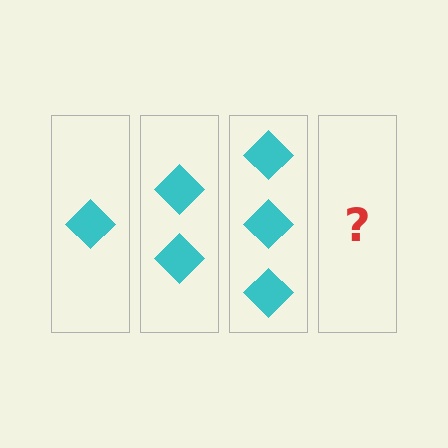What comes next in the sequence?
The next element should be 4 diamonds.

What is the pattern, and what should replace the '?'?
The pattern is that each step adds one more diamond. The '?' should be 4 diamonds.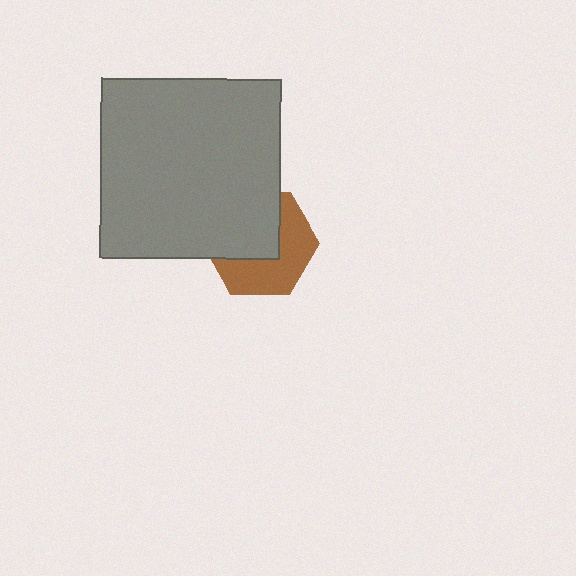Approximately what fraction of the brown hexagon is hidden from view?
Roughly 49% of the brown hexagon is hidden behind the gray square.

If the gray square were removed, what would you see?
You would see the complete brown hexagon.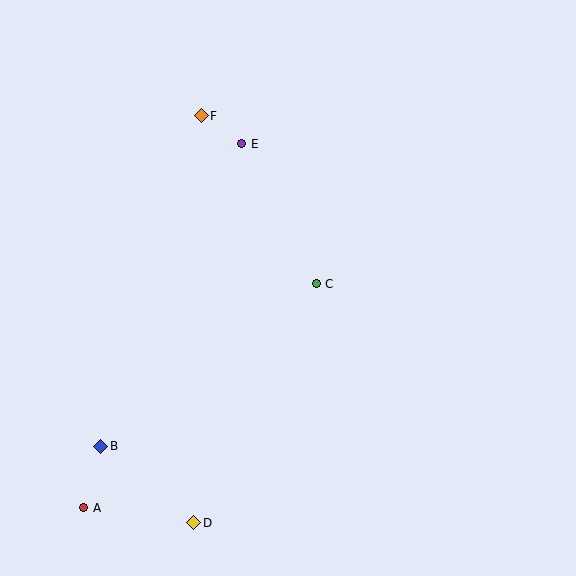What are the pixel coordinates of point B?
Point B is at (101, 446).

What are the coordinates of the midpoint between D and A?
The midpoint between D and A is at (139, 515).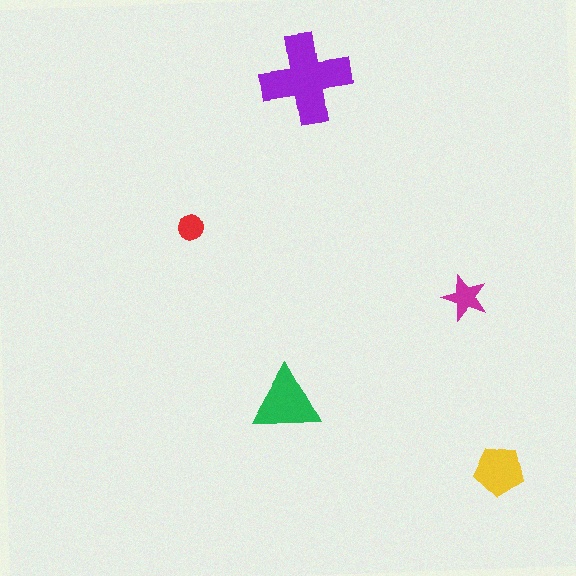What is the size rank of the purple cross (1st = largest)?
1st.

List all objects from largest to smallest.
The purple cross, the green triangle, the yellow pentagon, the magenta star, the red circle.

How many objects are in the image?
There are 5 objects in the image.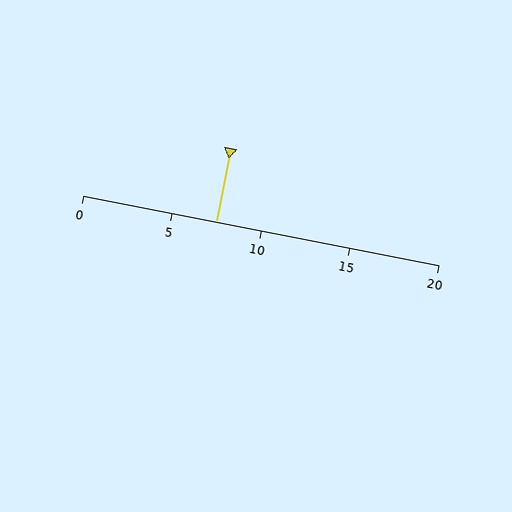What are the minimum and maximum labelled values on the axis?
The axis runs from 0 to 20.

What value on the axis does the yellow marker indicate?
The marker indicates approximately 7.5.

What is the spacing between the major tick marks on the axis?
The major ticks are spaced 5 apart.